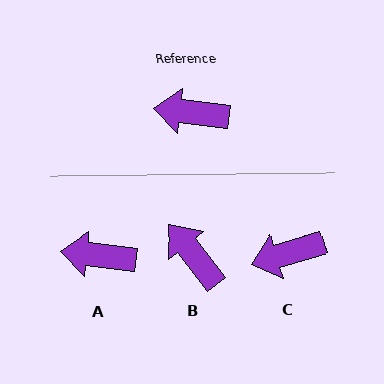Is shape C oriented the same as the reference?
No, it is off by about 23 degrees.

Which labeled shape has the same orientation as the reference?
A.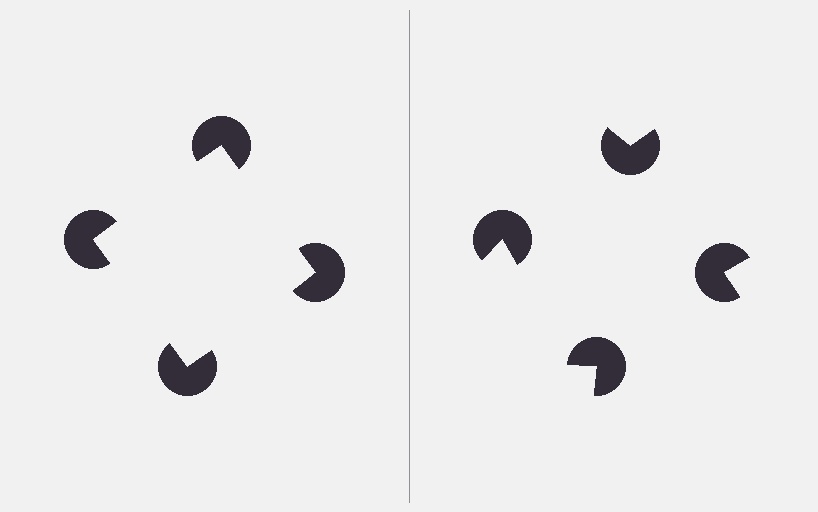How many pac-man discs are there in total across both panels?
8 — 4 on each side.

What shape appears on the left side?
An illusory square.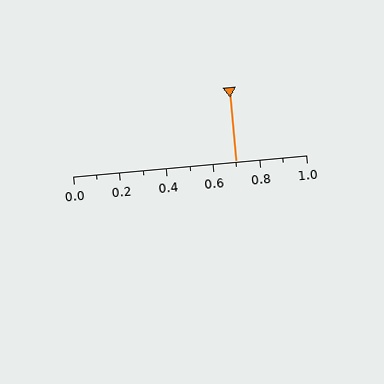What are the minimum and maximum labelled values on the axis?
The axis runs from 0.0 to 1.0.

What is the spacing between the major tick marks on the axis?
The major ticks are spaced 0.2 apart.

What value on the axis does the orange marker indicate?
The marker indicates approximately 0.7.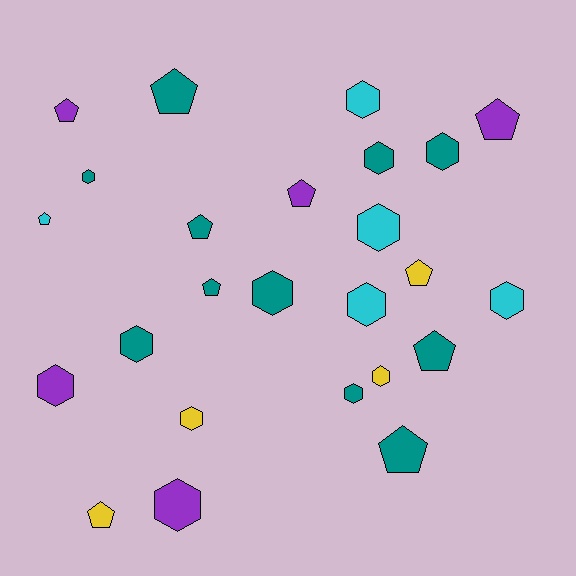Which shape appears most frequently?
Hexagon, with 14 objects.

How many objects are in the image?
There are 25 objects.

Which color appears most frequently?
Teal, with 11 objects.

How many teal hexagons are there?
There are 6 teal hexagons.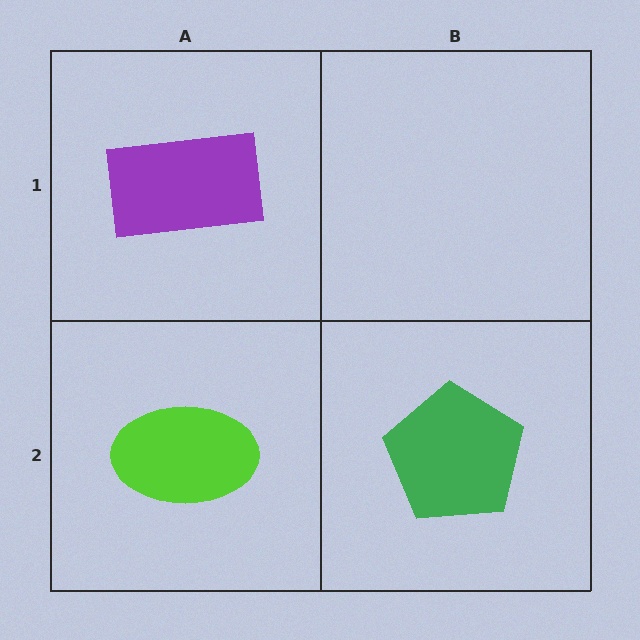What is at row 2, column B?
A green pentagon.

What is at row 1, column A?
A purple rectangle.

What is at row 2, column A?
A lime ellipse.